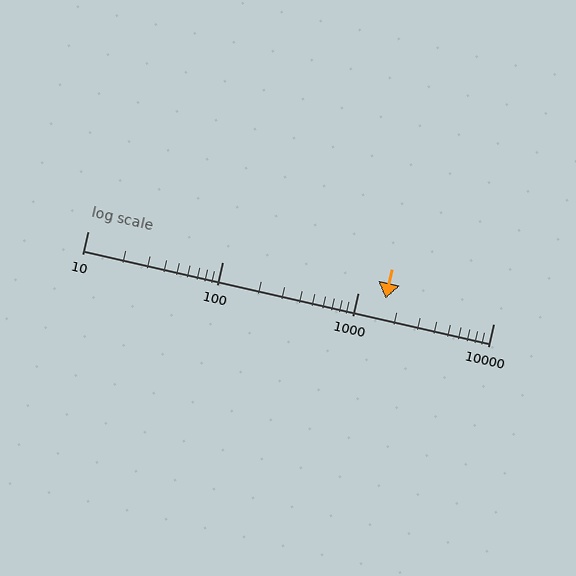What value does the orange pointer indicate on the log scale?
The pointer indicates approximately 1600.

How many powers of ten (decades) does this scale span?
The scale spans 3 decades, from 10 to 10000.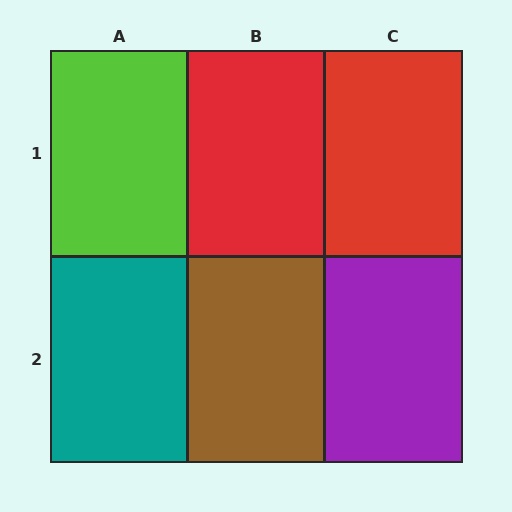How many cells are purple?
1 cell is purple.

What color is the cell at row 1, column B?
Red.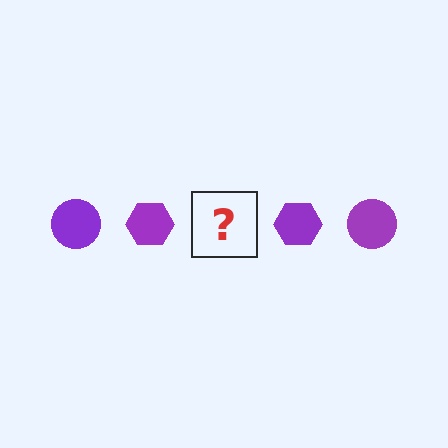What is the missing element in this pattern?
The missing element is a purple circle.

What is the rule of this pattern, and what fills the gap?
The rule is that the pattern cycles through circle, hexagon shapes in purple. The gap should be filled with a purple circle.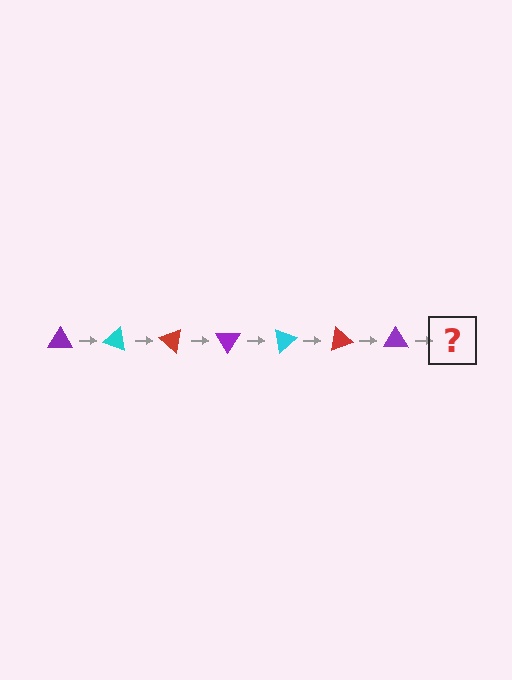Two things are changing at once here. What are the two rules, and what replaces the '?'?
The two rules are that it rotates 20 degrees each step and the color cycles through purple, cyan, and red. The '?' should be a cyan triangle, rotated 140 degrees from the start.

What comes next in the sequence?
The next element should be a cyan triangle, rotated 140 degrees from the start.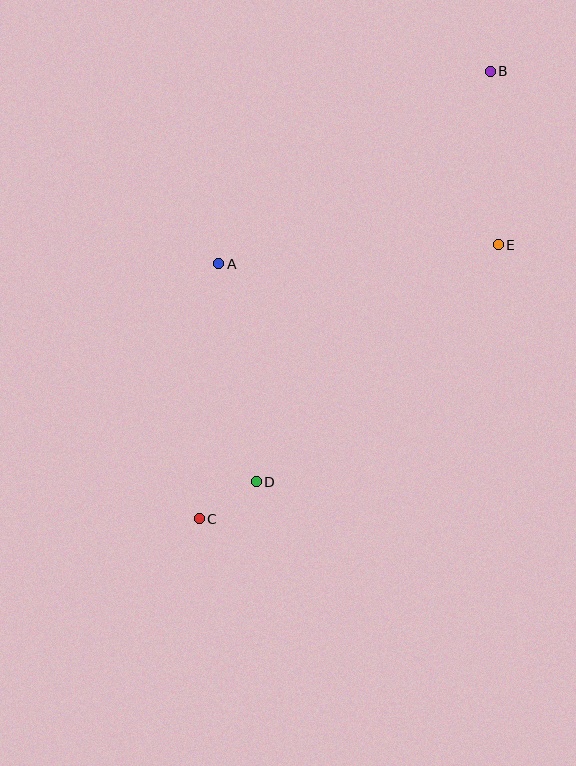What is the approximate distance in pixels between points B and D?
The distance between B and D is approximately 472 pixels.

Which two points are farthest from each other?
Points B and C are farthest from each other.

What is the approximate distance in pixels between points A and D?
The distance between A and D is approximately 221 pixels.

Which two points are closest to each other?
Points C and D are closest to each other.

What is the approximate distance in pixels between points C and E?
The distance between C and E is approximately 406 pixels.